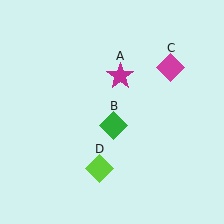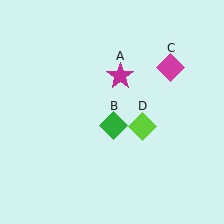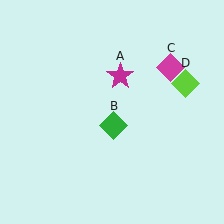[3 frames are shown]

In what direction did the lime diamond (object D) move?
The lime diamond (object D) moved up and to the right.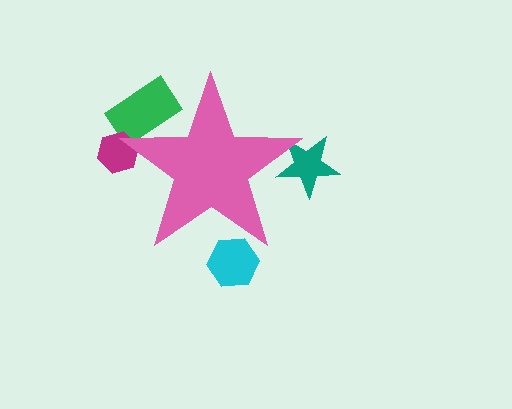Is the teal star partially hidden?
Yes, the teal star is partially hidden behind the pink star.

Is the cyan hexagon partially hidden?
Yes, the cyan hexagon is partially hidden behind the pink star.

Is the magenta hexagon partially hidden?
Yes, the magenta hexagon is partially hidden behind the pink star.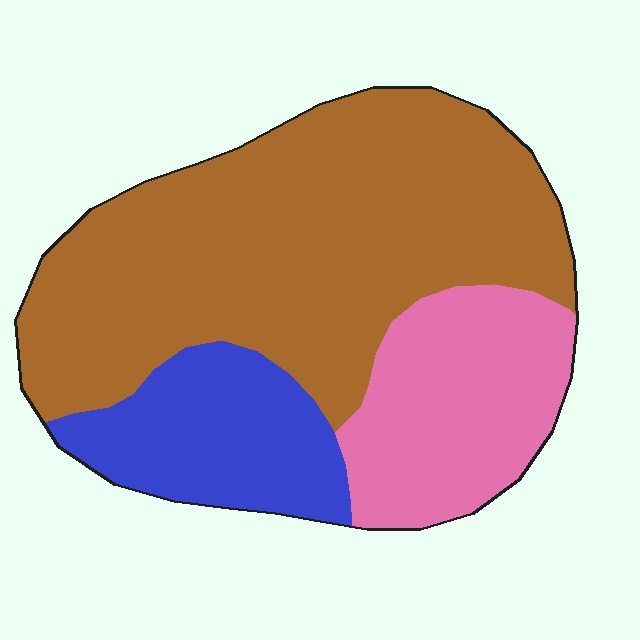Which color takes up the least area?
Blue, at roughly 20%.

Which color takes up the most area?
Brown, at roughly 60%.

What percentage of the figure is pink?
Pink takes up less than a quarter of the figure.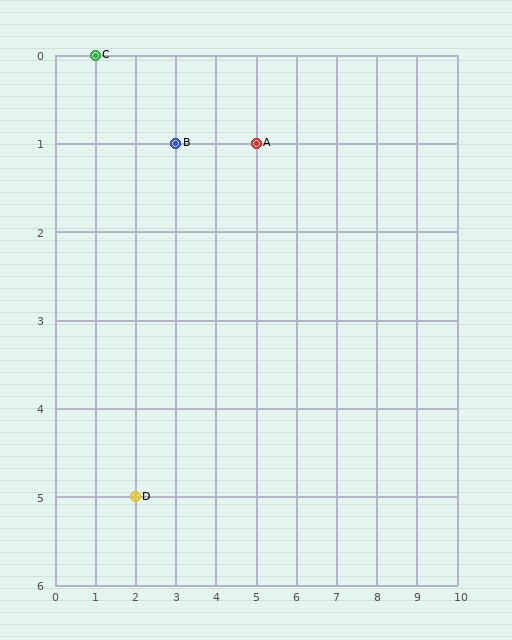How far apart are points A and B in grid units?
Points A and B are 2 columns apart.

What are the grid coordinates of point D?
Point D is at grid coordinates (2, 5).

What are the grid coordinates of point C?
Point C is at grid coordinates (1, 0).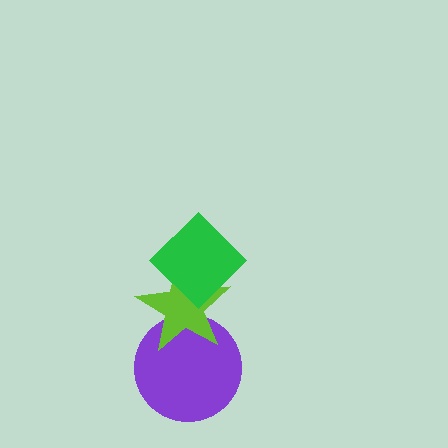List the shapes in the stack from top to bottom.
From top to bottom: the green diamond, the lime star, the purple circle.